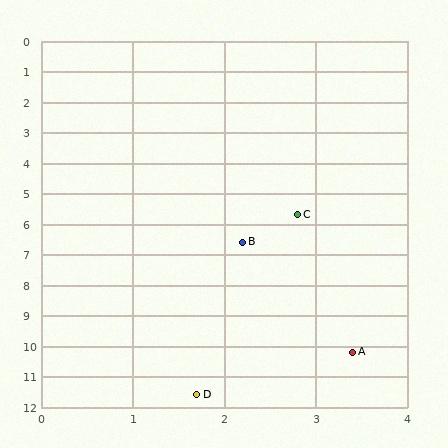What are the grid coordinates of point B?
Point B is at approximately (2.2, 6.6).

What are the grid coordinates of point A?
Point A is at approximately (3.4, 10.2).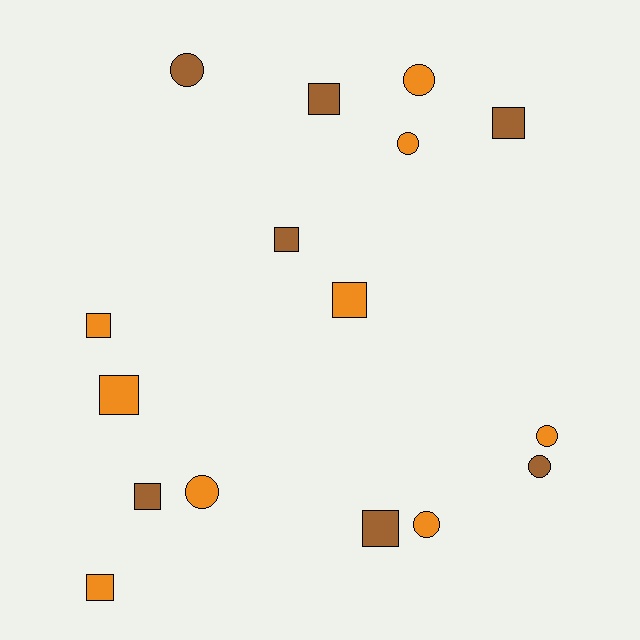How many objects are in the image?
There are 16 objects.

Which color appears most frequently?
Orange, with 9 objects.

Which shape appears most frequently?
Square, with 9 objects.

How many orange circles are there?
There are 5 orange circles.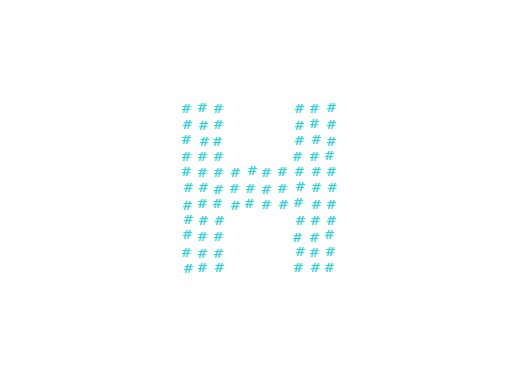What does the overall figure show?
The overall figure shows the letter H.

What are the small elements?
The small elements are hash symbols.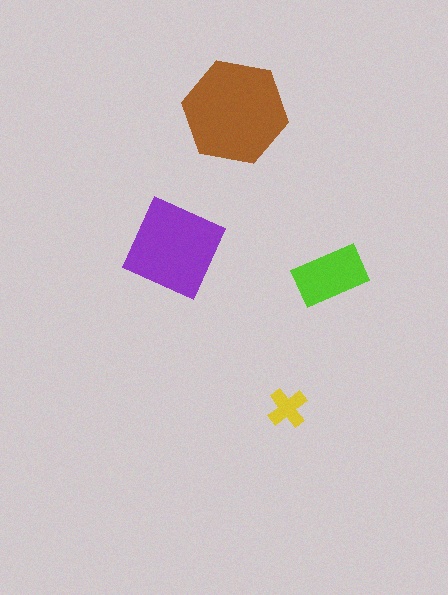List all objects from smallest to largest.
The yellow cross, the lime rectangle, the purple square, the brown hexagon.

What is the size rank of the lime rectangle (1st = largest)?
3rd.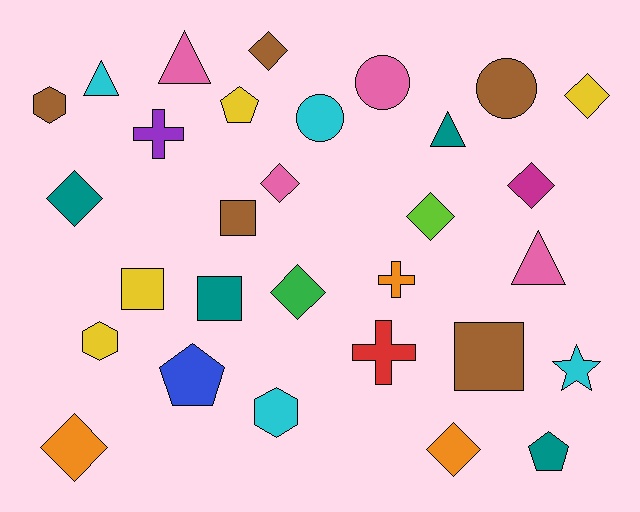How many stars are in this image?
There is 1 star.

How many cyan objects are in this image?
There are 4 cyan objects.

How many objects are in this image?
There are 30 objects.